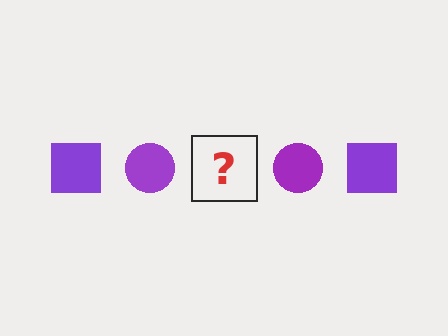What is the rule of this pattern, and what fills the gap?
The rule is that the pattern cycles through square, circle shapes in purple. The gap should be filled with a purple square.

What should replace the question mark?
The question mark should be replaced with a purple square.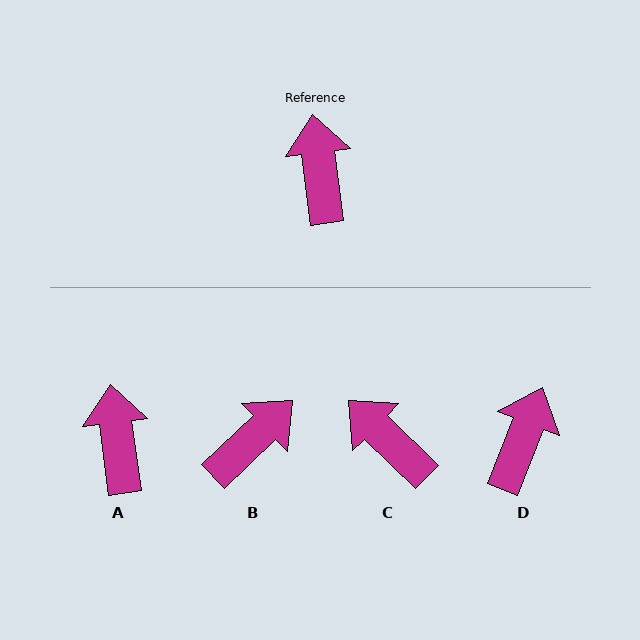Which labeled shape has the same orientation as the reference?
A.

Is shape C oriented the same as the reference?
No, it is off by about 38 degrees.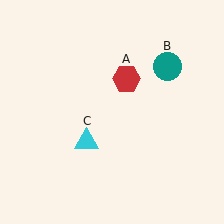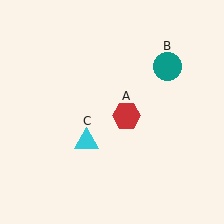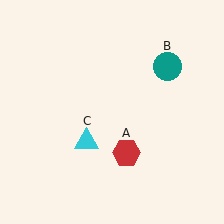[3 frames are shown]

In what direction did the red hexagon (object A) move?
The red hexagon (object A) moved down.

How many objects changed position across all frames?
1 object changed position: red hexagon (object A).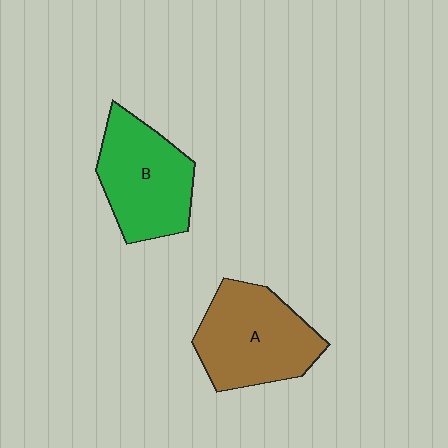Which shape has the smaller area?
Shape B (green).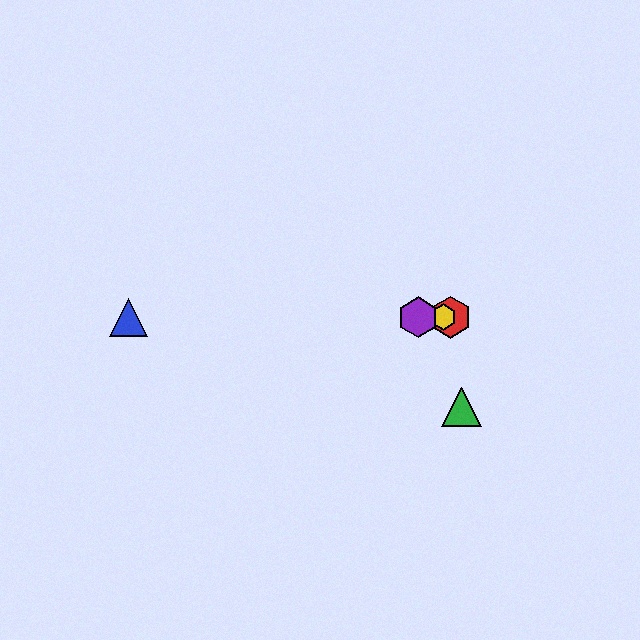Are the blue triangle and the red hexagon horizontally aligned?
Yes, both are at y≈318.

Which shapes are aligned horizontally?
The red hexagon, the blue triangle, the yellow hexagon, the purple hexagon are aligned horizontally.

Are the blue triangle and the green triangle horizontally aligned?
No, the blue triangle is at y≈318 and the green triangle is at y≈407.